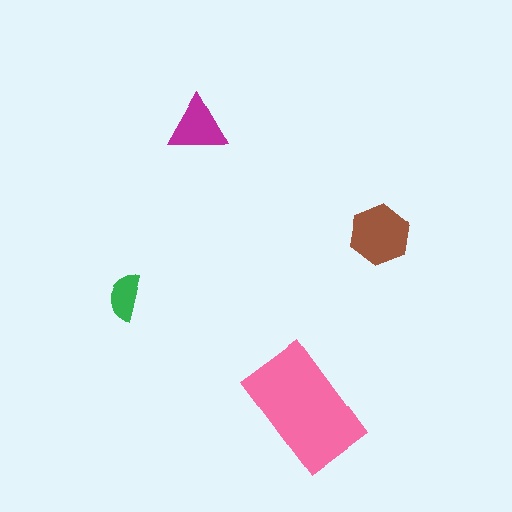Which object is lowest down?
The pink rectangle is bottommost.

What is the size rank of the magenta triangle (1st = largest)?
3rd.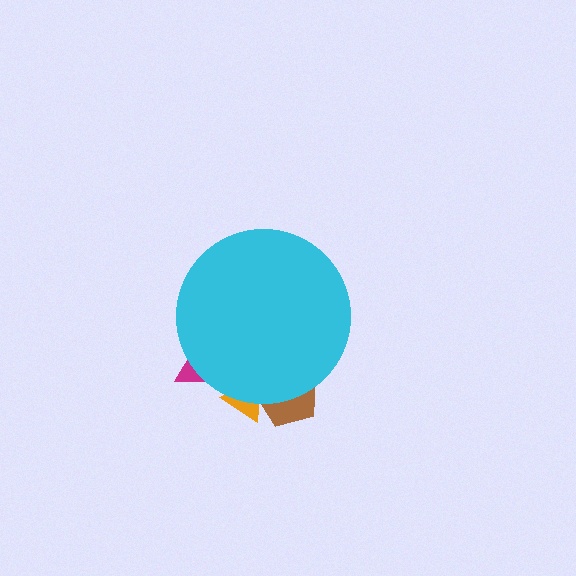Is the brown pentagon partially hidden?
Yes, the brown pentagon is partially hidden behind the cyan circle.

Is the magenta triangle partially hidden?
Yes, the magenta triangle is partially hidden behind the cyan circle.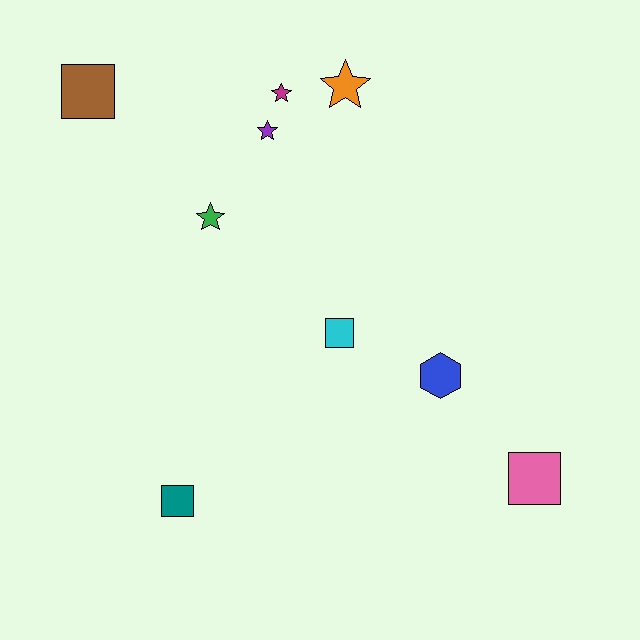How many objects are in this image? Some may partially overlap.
There are 9 objects.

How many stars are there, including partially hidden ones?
There are 4 stars.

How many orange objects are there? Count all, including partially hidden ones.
There is 1 orange object.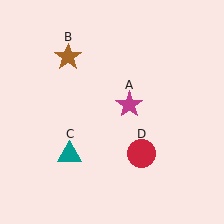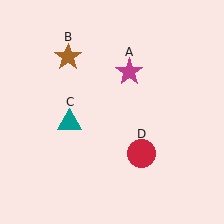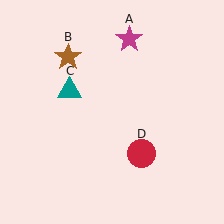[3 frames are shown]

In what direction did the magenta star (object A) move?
The magenta star (object A) moved up.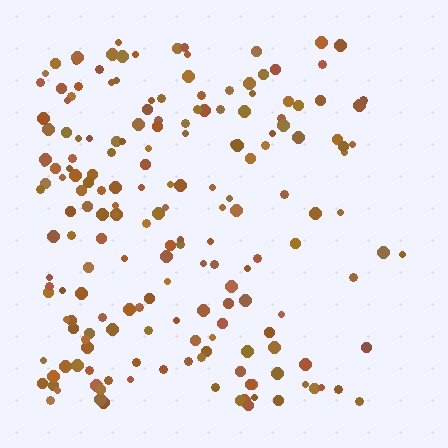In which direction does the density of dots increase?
From right to left, with the left side densest.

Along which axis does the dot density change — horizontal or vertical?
Horizontal.